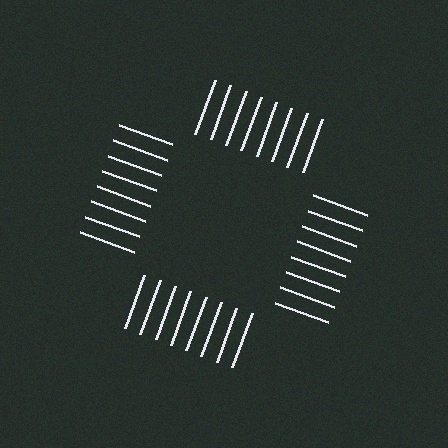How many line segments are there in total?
32 — 8 along each of the 4 edges.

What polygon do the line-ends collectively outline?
An illusory square — the line segments terminate on its edges but no continuous stroke is drawn.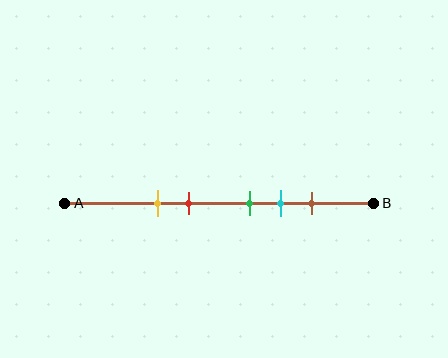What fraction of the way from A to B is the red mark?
The red mark is approximately 40% (0.4) of the way from A to B.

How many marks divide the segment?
There are 5 marks dividing the segment.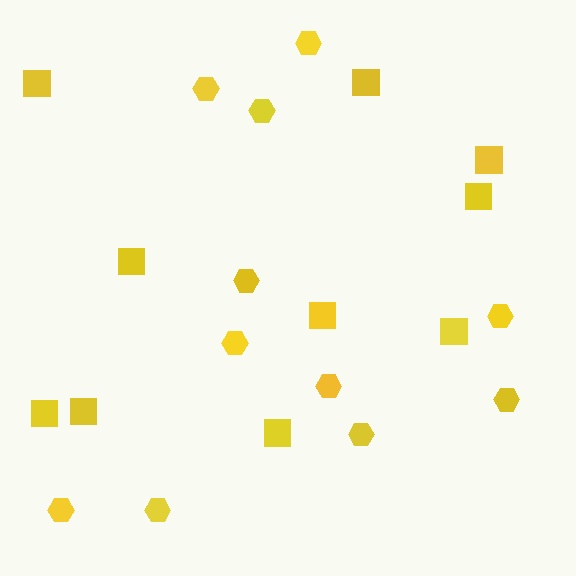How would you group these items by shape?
There are 2 groups: one group of hexagons (11) and one group of squares (10).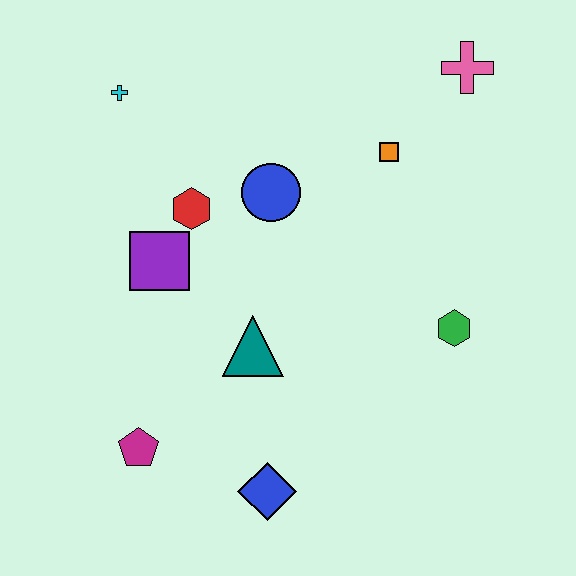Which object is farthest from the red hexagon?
The pink cross is farthest from the red hexagon.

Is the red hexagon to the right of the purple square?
Yes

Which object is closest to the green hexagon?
The orange square is closest to the green hexagon.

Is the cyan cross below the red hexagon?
No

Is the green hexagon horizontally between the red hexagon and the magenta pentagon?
No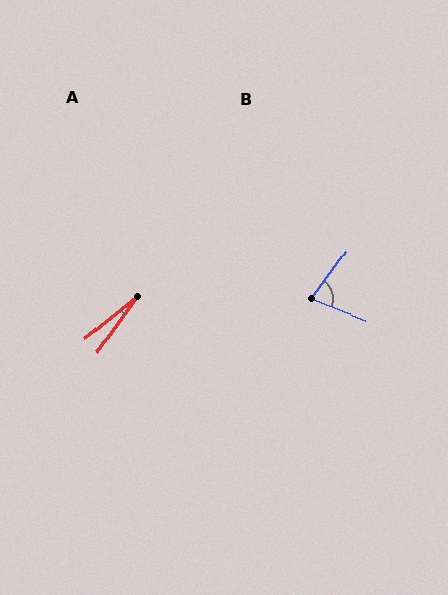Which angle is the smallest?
A, at approximately 15 degrees.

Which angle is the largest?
B, at approximately 75 degrees.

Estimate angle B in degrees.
Approximately 75 degrees.